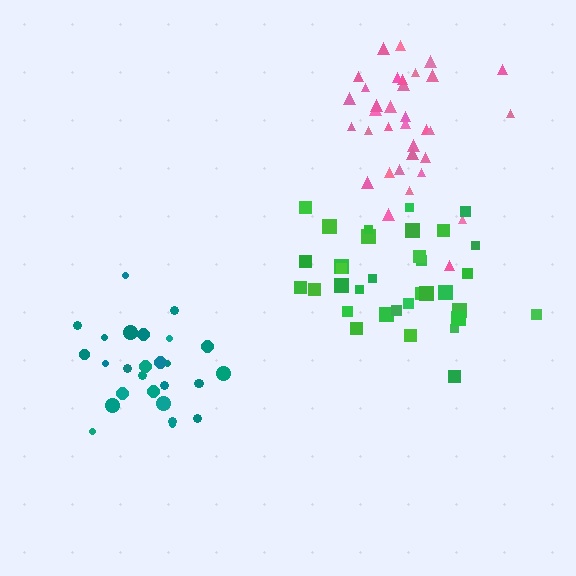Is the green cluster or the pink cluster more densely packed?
Pink.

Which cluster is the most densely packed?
Teal.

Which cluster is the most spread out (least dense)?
Green.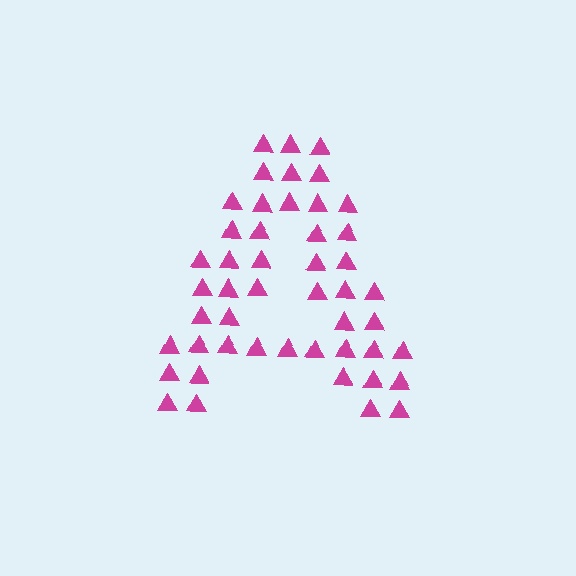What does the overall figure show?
The overall figure shows the letter A.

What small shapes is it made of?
It is made of small triangles.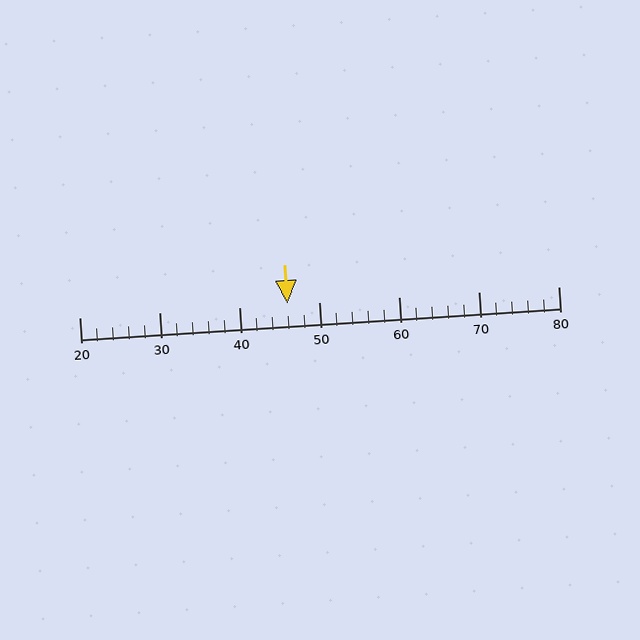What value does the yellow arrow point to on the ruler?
The yellow arrow points to approximately 46.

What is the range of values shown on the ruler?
The ruler shows values from 20 to 80.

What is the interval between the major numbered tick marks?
The major tick marks are spaced 10 units apart.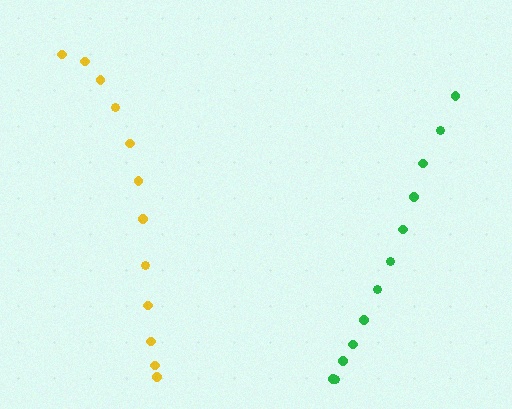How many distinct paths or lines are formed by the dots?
There are 2 distinct paths.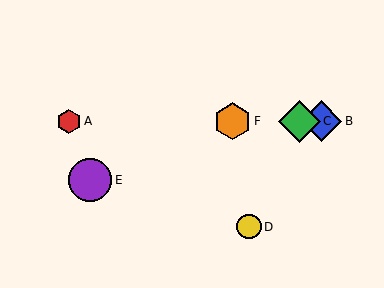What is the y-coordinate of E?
Object E is at y≈180.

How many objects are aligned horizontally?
4 objects (A, B, C, F) are aligned horizontally.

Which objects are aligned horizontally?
Objects A, B, C, F are aligned horizontally.